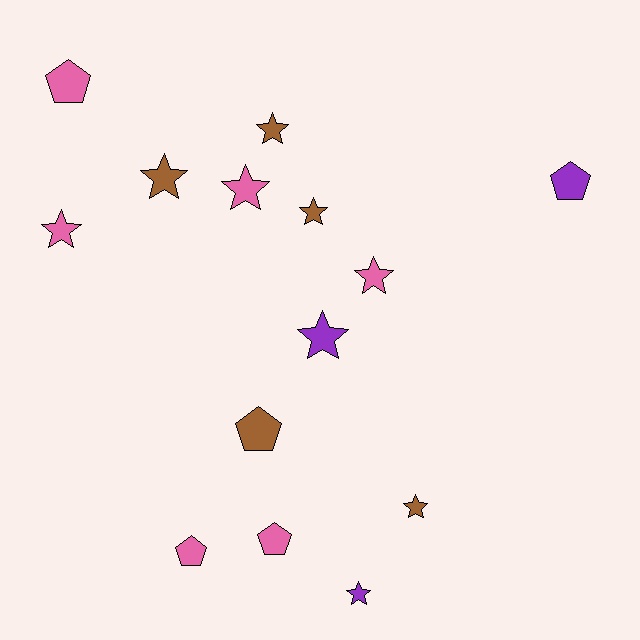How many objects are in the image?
There are 14 objects.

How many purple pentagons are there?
There is 1 purple pentagon.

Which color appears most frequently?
Pink, with 6 objects.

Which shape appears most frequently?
Star, with 9 objects.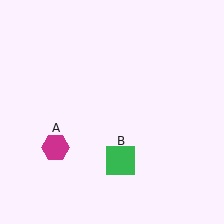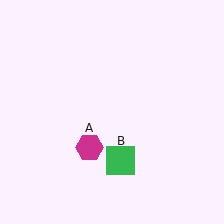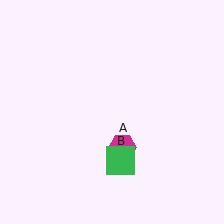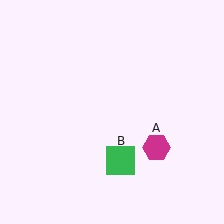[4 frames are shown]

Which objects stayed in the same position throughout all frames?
Green square (object B) remained stationary.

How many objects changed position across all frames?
1 object changed position: magenta hexagon (object A).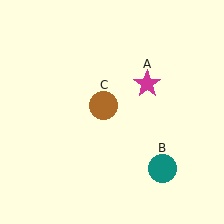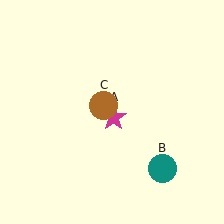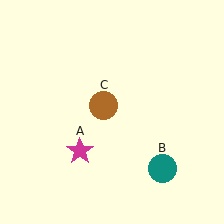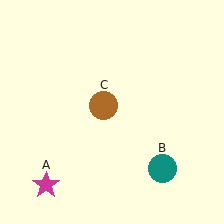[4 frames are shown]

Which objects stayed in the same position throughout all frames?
Teal circle (object B) and brown circle (object C) remained stationary.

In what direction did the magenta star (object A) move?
The magenta star (object A) moved down and to the left.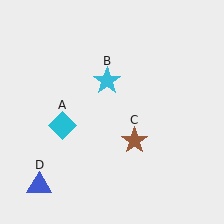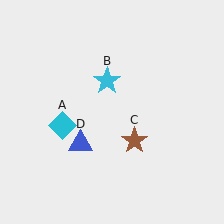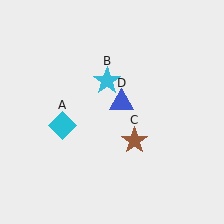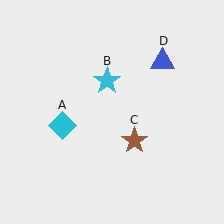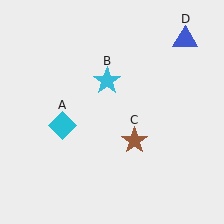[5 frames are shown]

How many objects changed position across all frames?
1 object changed position: blue triangle (object D).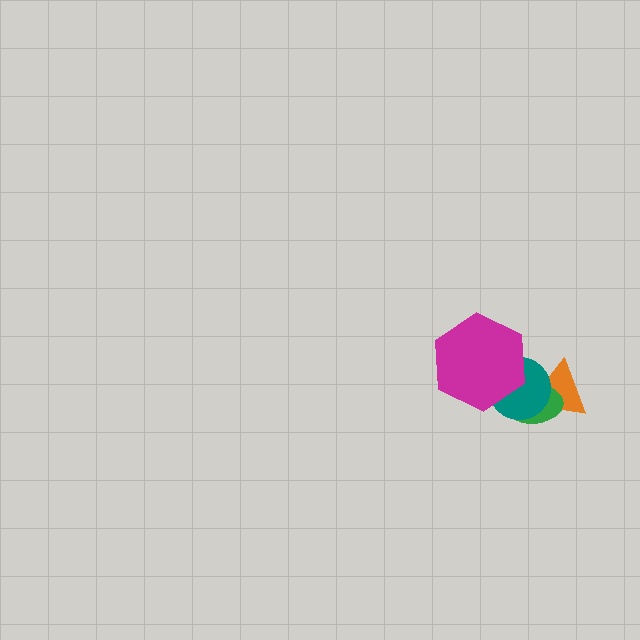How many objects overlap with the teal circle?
3 objects overlap with the teal circle.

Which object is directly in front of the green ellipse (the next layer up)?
The teal circle is directly in front of the green ellipse.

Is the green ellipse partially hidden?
Yes, it is partially covered by another shape.